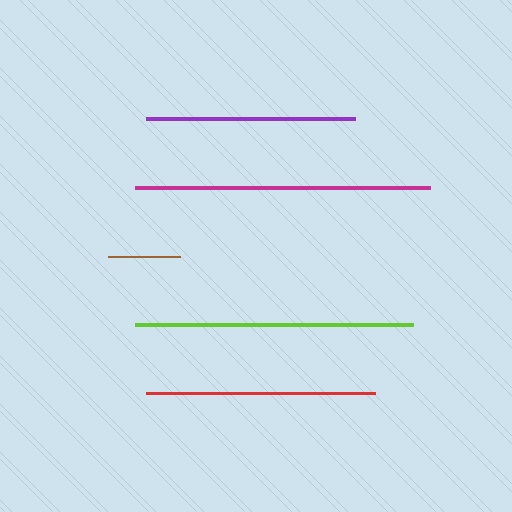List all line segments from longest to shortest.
From longest to shortest: magenta, lime, red, purple, brown.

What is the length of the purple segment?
The purple segment is approximately 209 pixels long.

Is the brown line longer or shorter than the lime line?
The lime line is longer than the brown line.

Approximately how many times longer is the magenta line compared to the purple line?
The magenta line is approximately 1.4 times the length of the purple line.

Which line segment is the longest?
The magenta line is the longest at approximately 296 pixels.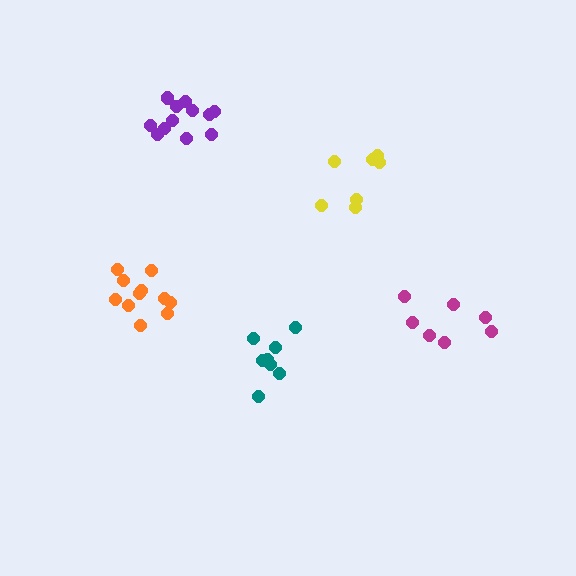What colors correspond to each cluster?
The clusters are colored: purple, magenta, teal, orange, yellow.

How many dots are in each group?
Group 1: 12 dots, Group 2: 7 dots, Group 3: 8 dots, Group 4: 11 dots, Group 5: 7 dots (45 total).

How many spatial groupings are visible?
There are 5 spatial groupings.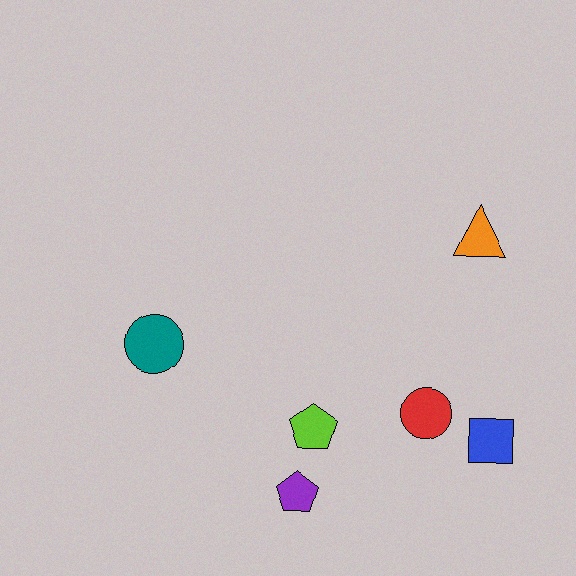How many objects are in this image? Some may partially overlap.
There are 6 objects.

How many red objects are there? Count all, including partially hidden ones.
There is 1 red object.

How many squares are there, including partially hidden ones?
There is 1 square.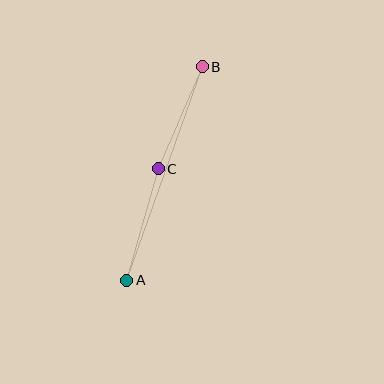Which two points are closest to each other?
Points B and C are closest to each other.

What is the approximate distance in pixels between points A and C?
The distance between A and C is approximately 116 pixels.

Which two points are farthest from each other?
Points A and B are farthest from each other.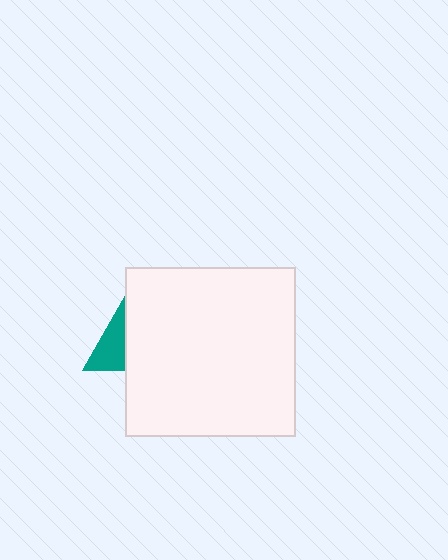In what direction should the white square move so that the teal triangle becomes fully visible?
The white square should move right. That is the shortest direction to clear the overlap and leave the teal triangle fully visible.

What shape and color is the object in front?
The object in front is a white square.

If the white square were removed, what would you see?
You would see the complete teal triangle.